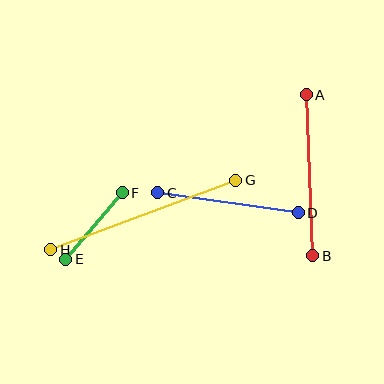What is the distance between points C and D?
The distance is approximately 142 pixels.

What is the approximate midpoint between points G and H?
The midpoint is at approximately (143, 215) pixels.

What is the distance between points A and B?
The distance is approximately 161 pixels.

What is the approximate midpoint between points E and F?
The midpoint is at approximately (94, 226) pixels.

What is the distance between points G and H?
The distance is approximately 198 pixels.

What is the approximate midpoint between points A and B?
The midpoint is at approximately (310, 175) pixels.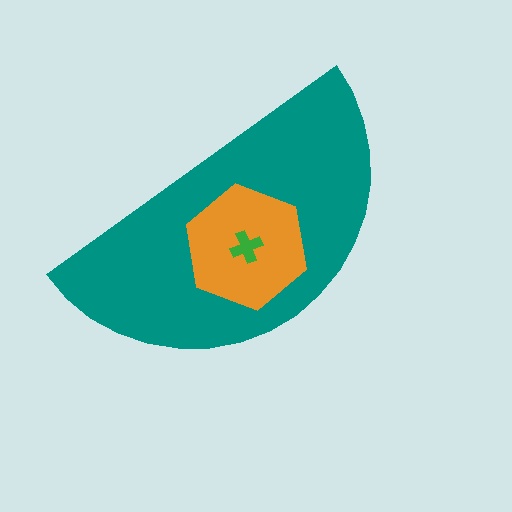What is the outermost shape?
The teal semicircle.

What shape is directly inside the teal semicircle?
The orange hexagon.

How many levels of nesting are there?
3.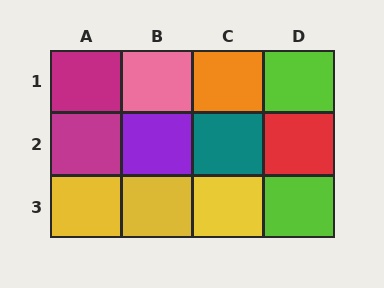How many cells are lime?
2 cells are lime.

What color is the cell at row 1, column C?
Orange.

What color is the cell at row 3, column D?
Lime.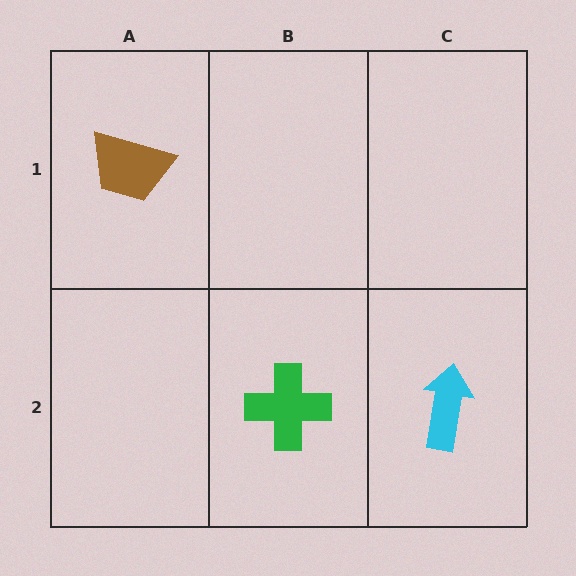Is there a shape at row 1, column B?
No, that cell is empty.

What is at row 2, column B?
A green cross.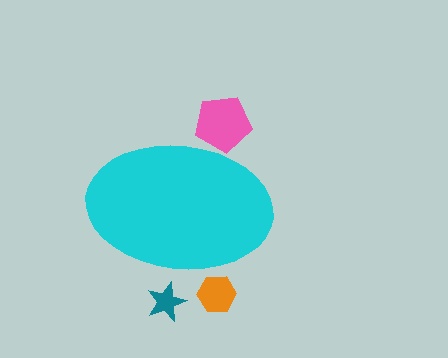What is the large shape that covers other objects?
A cyan ellipse.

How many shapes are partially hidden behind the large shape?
3 shapes are partially hidden.